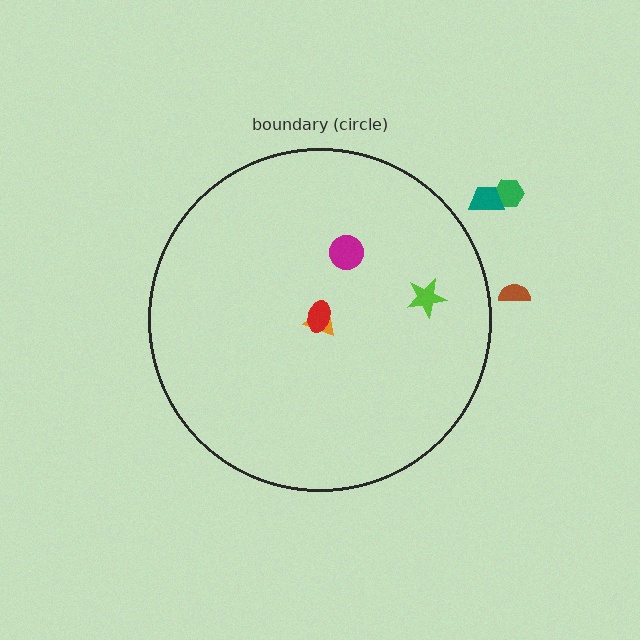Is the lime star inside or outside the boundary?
Inside.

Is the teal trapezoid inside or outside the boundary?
Outside.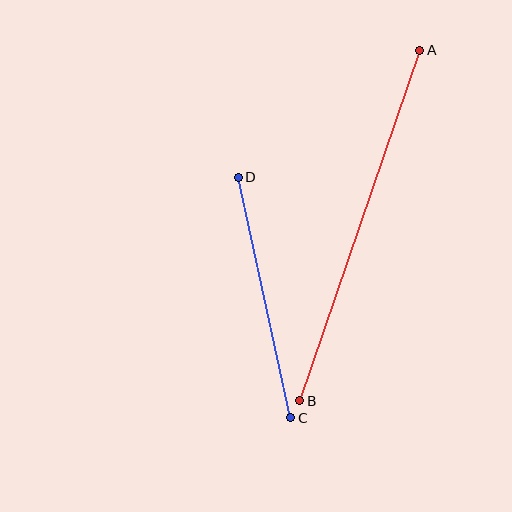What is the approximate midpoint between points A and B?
The midpoint is at approximately (360, 225) pixels.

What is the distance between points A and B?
The distance is approximately 370 pixels.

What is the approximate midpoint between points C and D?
The midpoint is at approximately (264, 297) pixels.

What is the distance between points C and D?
The distance is approximately 246 pixels.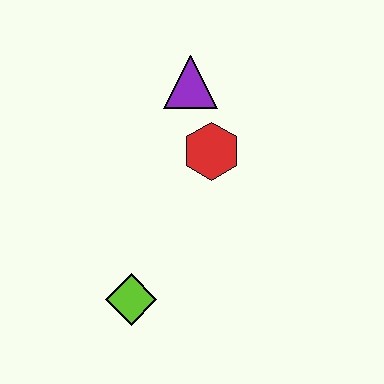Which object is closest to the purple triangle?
The red hexagon is closest to the purple triangle.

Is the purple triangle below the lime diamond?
No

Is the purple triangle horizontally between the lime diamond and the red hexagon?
Yes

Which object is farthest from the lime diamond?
The purple triangle is farthest from the lime diamond.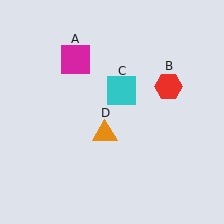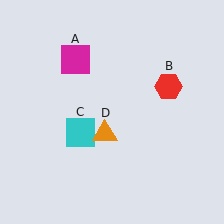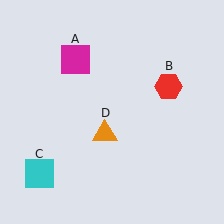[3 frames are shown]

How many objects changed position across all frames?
1 object changed position: cyan square (object C).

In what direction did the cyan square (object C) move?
The cyan square (object C) moved down and to the left.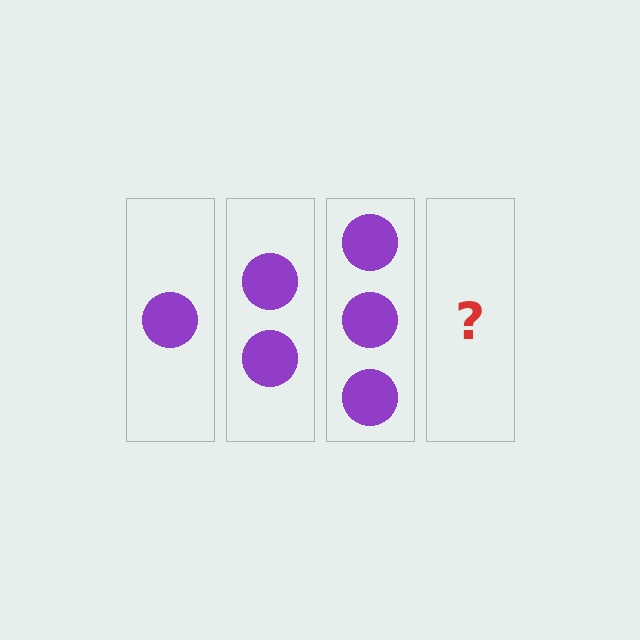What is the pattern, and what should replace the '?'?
The pattern is that each step adds one more circle. The '?' should be 4 circles.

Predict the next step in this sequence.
The next step is 4 circles.